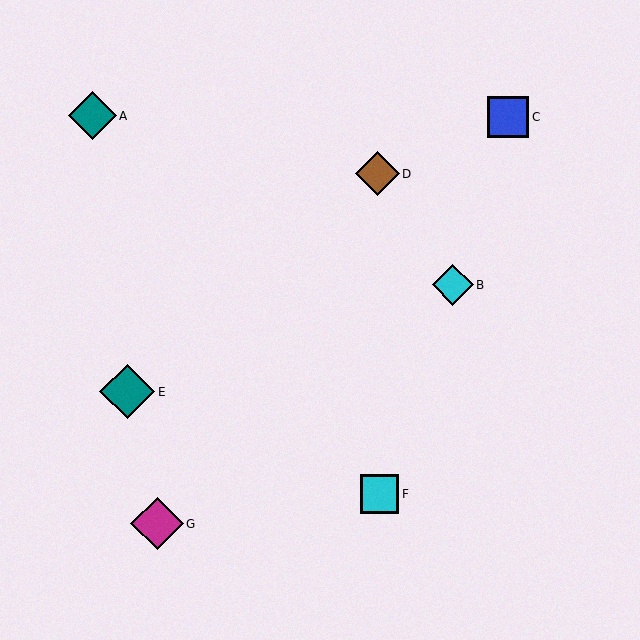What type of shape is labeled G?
Shape G is a magenta diamond.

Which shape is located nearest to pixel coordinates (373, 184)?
The brown diamond (labeled D) at (377, 174) is nearest to that location.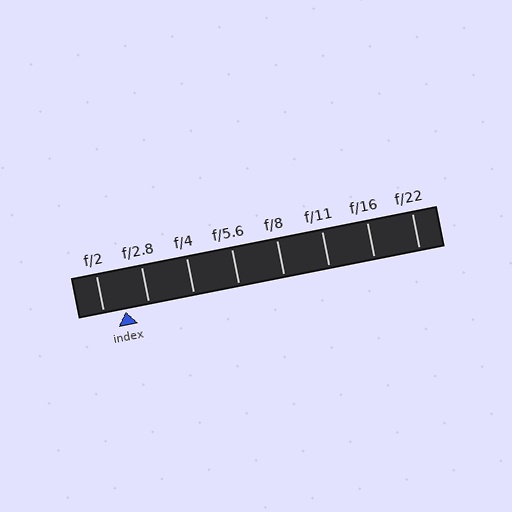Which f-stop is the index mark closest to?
The index mark is closest to f/2.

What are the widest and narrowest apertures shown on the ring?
The widest aperture shown is f/2 and the narrowest is f/22.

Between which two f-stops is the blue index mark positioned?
The index mark is between f/2 and f/2.8.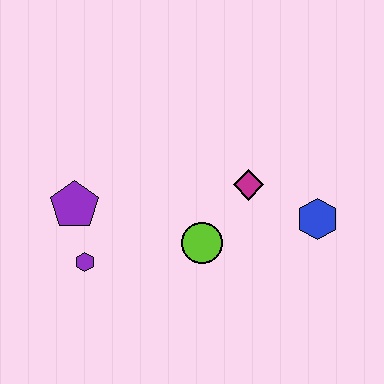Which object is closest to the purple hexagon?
The purple pentagon is closest to the purple hexagon.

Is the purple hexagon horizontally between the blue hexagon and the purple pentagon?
Yes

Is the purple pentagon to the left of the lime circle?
Yes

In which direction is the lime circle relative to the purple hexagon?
The lime circle is to the right of the purple hexagon.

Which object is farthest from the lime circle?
The purple pentagon is farthest from the lime circle.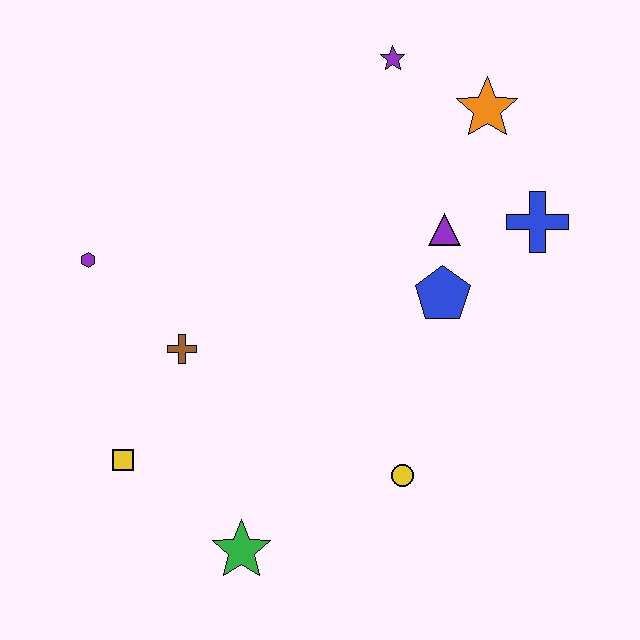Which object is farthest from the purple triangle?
The yellow square is farthest from the purple triangle.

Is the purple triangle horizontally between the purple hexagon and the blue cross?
Yes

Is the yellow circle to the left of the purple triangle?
Yes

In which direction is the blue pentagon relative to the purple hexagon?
The blue pentagon is to the right of the purple hexagon.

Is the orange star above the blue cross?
Yes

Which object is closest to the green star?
The yellow square is closest to the green star.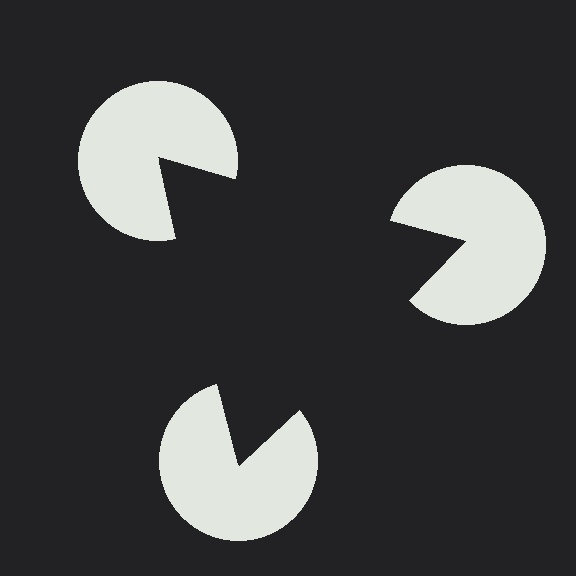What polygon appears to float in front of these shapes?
An illusory triangle — its edges are inferred from the aligned wedge cuts in the pac-man discs, not physically drawn.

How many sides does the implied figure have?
3 sides.